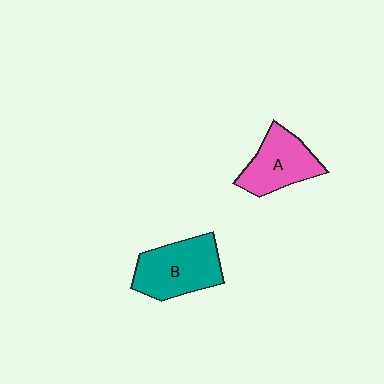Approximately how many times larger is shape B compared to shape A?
Approximately 1.2 times.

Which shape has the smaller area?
Shape A (pink).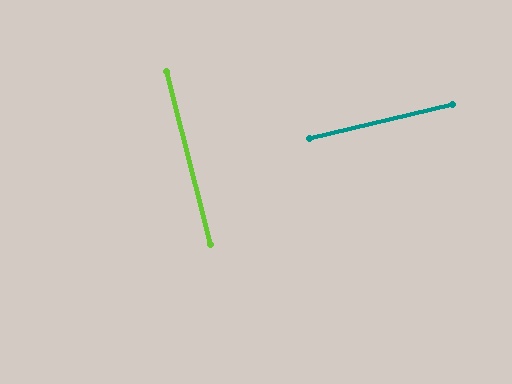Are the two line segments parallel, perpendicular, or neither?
Perpendicular — they meet at approximately 89°.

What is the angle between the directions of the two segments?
Approximately 89 degrees.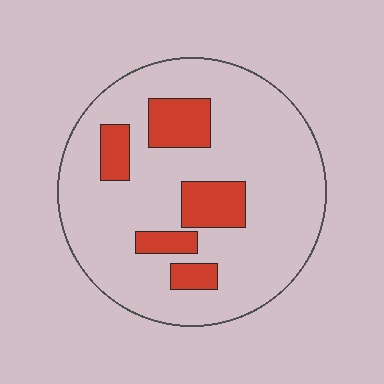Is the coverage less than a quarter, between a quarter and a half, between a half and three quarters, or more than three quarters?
Less than a quarter.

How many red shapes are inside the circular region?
5.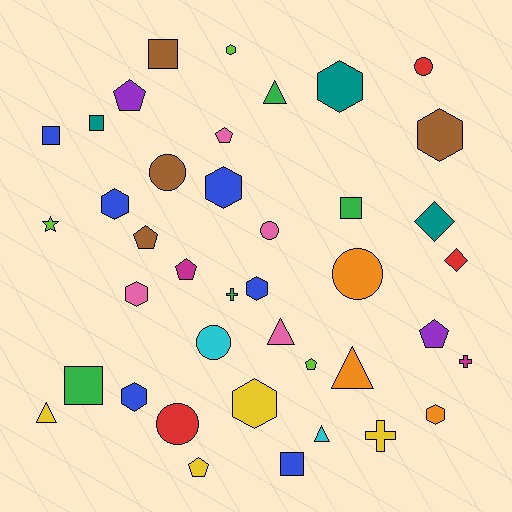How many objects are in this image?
There are 40 objects.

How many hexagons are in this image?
There are 10 hexagons.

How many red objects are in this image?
There are 3 red objects.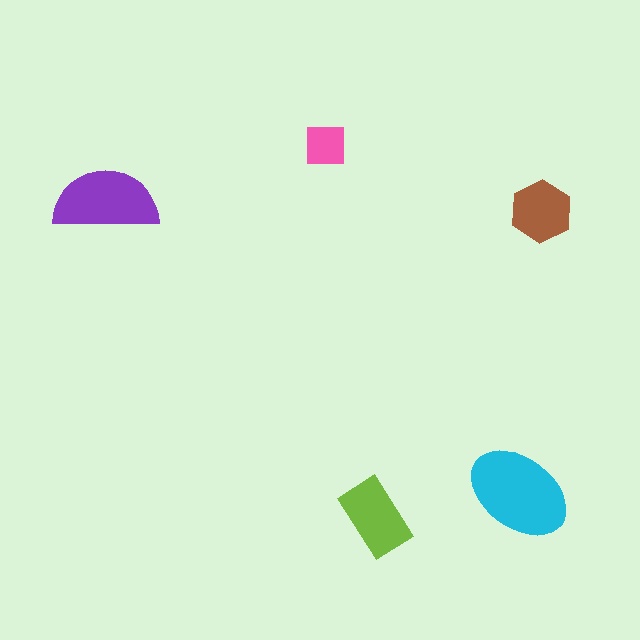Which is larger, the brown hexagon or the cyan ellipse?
The cyan ellipse.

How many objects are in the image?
There are 5 objects in the image.